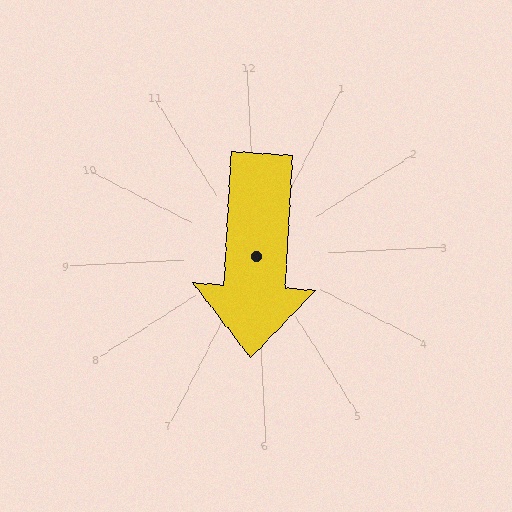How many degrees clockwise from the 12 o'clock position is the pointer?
Approximately 186 degrees.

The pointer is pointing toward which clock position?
Roughly 6 o'clock.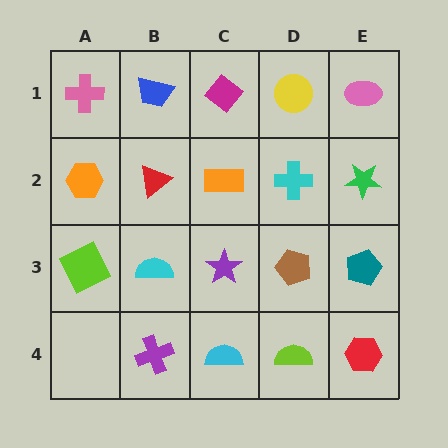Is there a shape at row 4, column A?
No, that cell is empty.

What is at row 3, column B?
A cyan semicircle.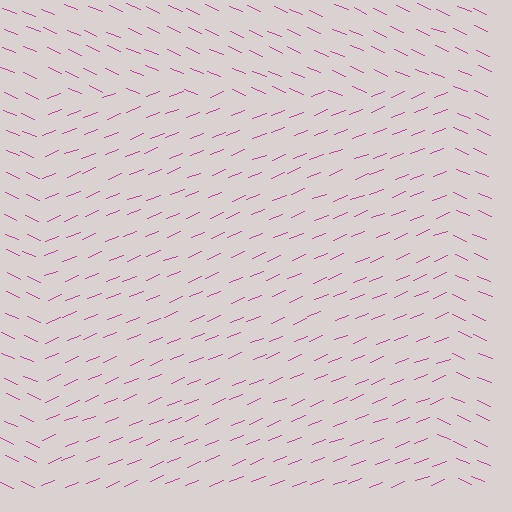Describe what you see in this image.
The image is filled with small magenta line segments. A rectangle region in the image has lines oriented differently from the surrounding lines, creating a visible texture boundary.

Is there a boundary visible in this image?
Yes, there is a texture boundary formed by a change in line orientation.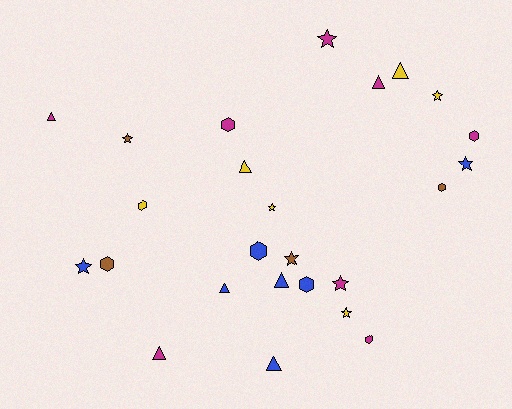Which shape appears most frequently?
Star, with 9 objects.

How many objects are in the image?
There are 25 objects.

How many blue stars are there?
There are 2 blue stars.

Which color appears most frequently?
Magenta, with 8 objects.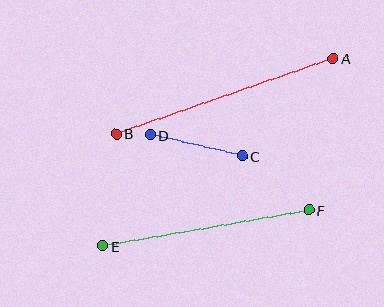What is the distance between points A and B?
The distance is approximately 229 pixels.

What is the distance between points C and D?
The distance is approximately 95 pixels.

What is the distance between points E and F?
The distance is approximately 209 pixels.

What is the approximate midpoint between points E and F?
The midpoint is at approximately (206, 228) pixels.